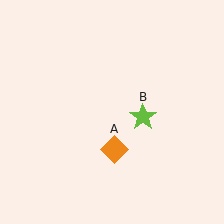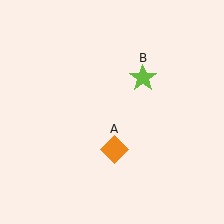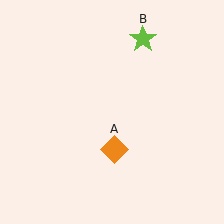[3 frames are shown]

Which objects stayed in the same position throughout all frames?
Orange diamond (object A) remained stationary.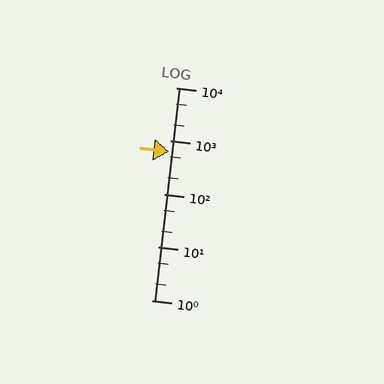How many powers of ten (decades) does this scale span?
The scale spans 4 decades, from 1 to 10000.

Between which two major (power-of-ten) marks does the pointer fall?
The pointer is between 100 and 1000.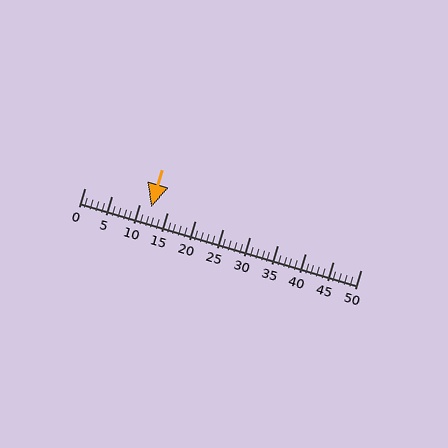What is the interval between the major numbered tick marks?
The major tick marks are spaced 5 units apart.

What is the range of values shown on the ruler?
The ruler shows values from 0 to 50.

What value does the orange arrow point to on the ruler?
The orange arrow points to approximately 12.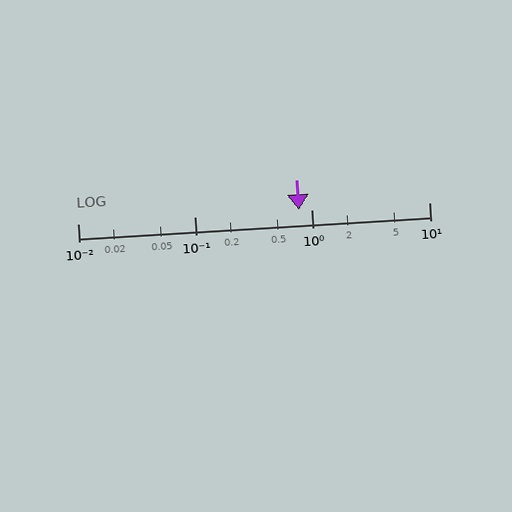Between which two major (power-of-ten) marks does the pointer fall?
The pointer is between 0.1 and 1.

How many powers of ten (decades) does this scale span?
The scale spans 3 decades, from 0.01 to 10.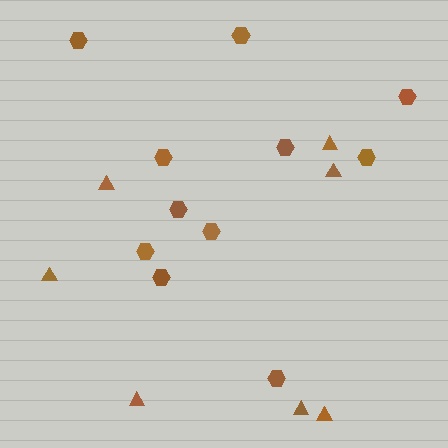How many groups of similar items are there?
There are 2 groups: one group of hexagons (11) and one group of triangles (7).